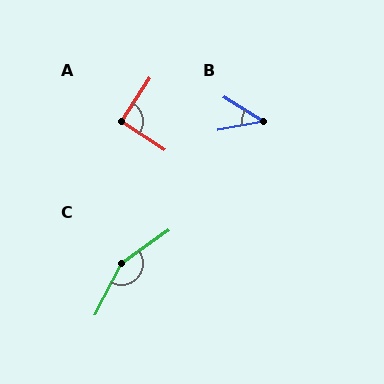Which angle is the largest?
C, at approximately 152 degrees.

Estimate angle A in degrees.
Approximately 90 degrees.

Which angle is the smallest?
B, at approximately 42 degrees.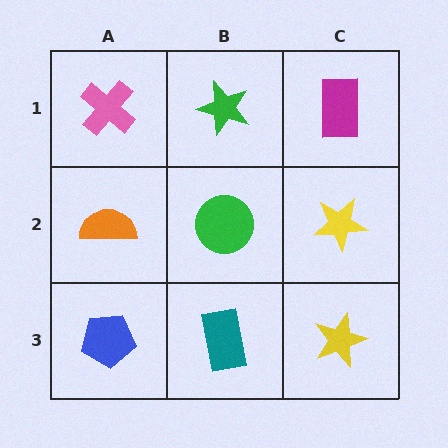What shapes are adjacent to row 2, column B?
A green star (row 1, column B), a teal rectangle (row 3, column B), an orange semicircle (row 2, column A), a yellow star (row 2, column C).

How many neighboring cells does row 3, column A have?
2.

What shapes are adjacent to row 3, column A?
An orange semicircle (row 2, column A), a teal rectangle (row 3, column B).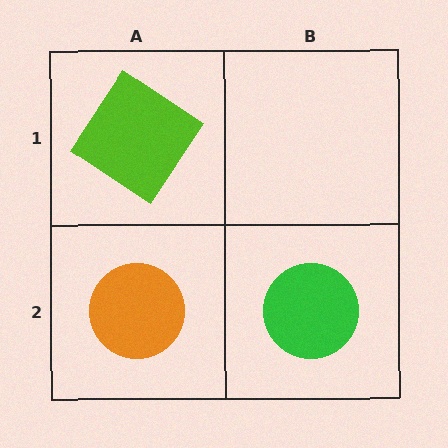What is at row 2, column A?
An orange circle.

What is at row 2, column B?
A green circle.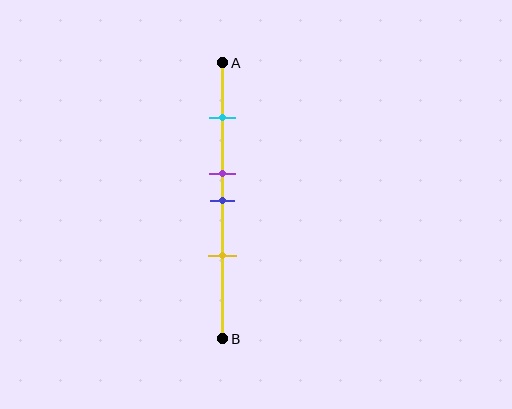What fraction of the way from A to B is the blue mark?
The blue mark is approximately 50% (0.5) of the way from A to B.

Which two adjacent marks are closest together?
The purple and blue marks are the closest adjacent pair.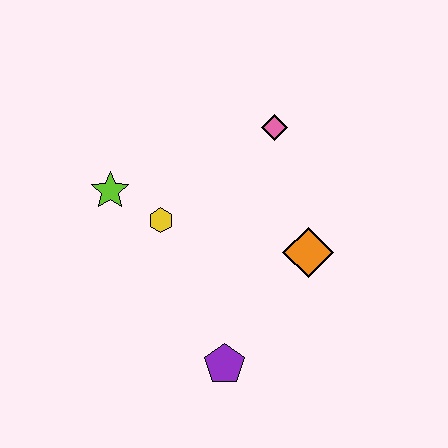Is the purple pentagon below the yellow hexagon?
Yes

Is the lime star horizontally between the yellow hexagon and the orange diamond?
No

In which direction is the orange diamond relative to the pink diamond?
The orange diamond is below the pink diamond.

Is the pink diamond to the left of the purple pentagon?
No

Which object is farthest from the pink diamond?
The purple pentagon is farthest from the pink diamond.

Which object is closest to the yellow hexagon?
The lime star is closest to the yellow hexagon.